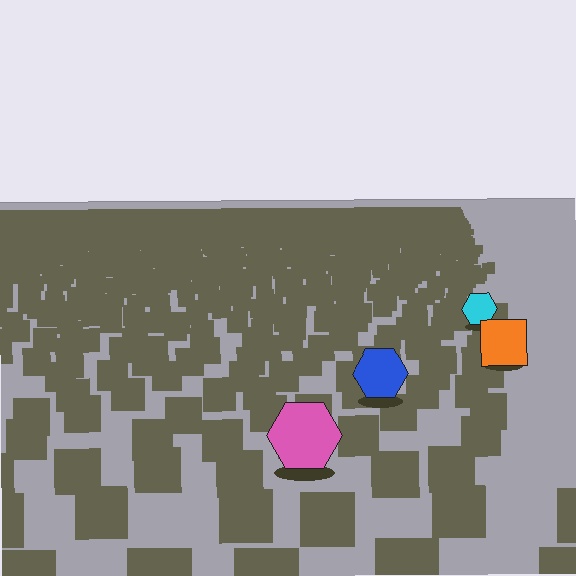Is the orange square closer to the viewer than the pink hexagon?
No. The pink hexagon is closer — you can tell from the texture gradient: the ground texture is coarser near it.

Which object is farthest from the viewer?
The cyan hexagon is farthest from the viewer. It appears smaller and the ground texture around it is denser.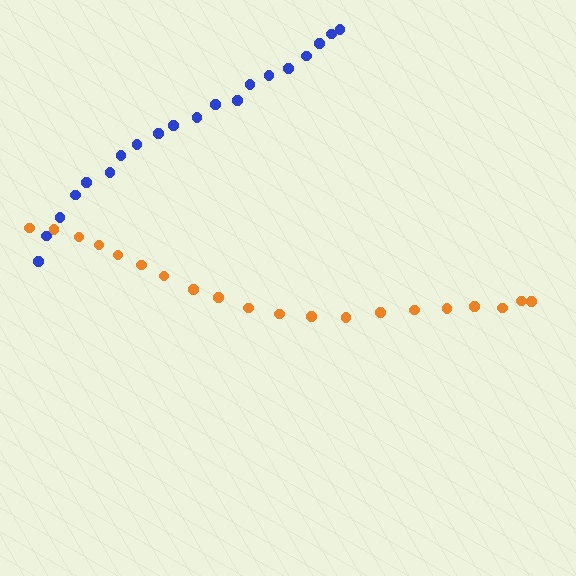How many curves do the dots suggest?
There are 2 distinct paths.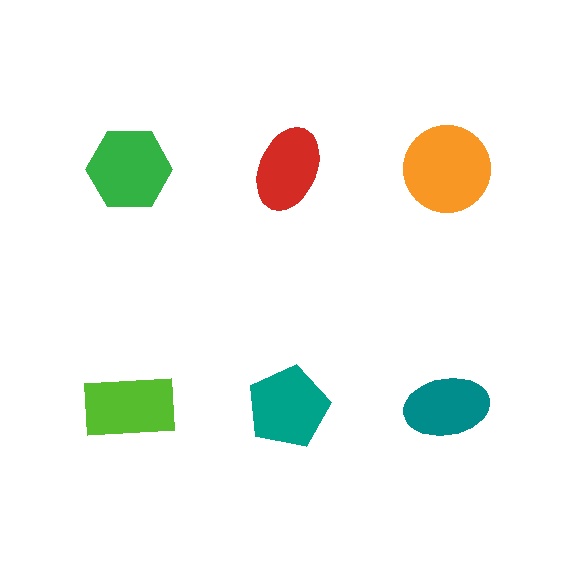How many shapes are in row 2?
3 shapes.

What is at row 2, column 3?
A teal ellipse.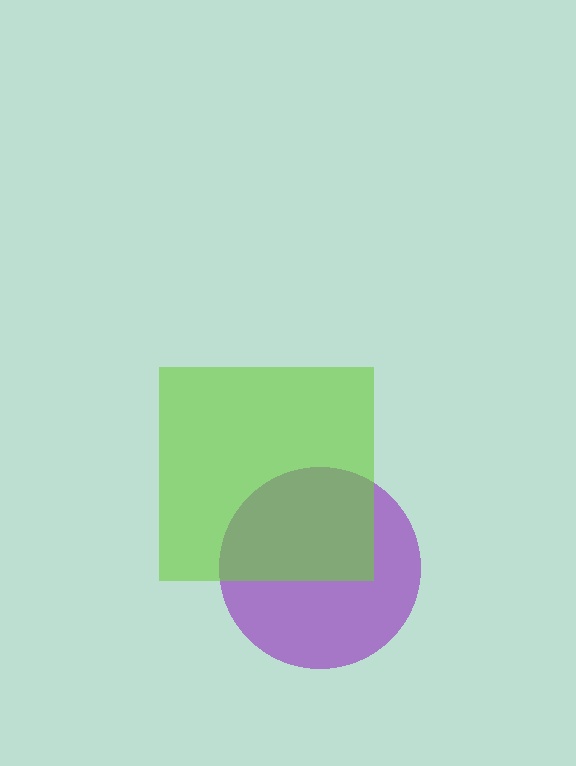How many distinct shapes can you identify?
There are 2 distinct shapes: a purple circle, a lime square.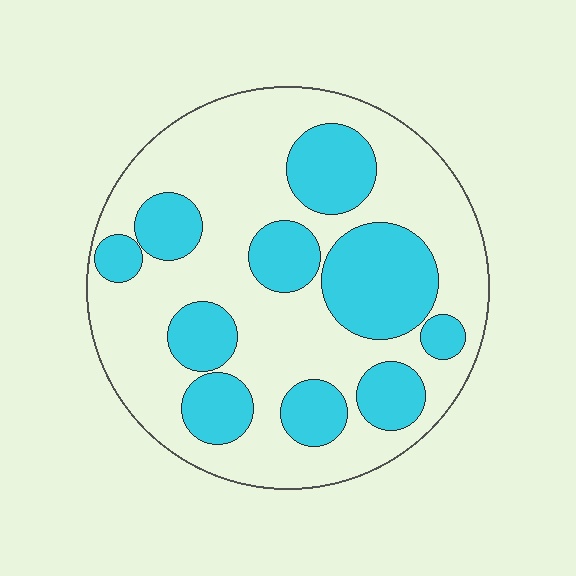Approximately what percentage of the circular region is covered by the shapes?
Approximately 35%.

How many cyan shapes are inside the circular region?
10.